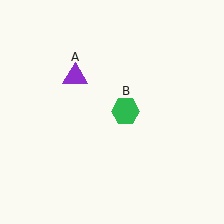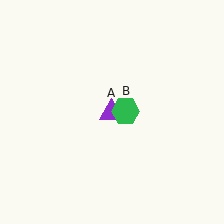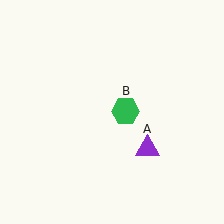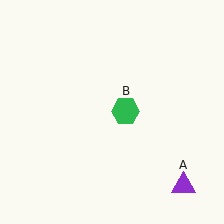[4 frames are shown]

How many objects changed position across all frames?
1 object changed position: purple triangle (object A).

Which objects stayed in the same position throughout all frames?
Green hexagon (object B) remained stationary.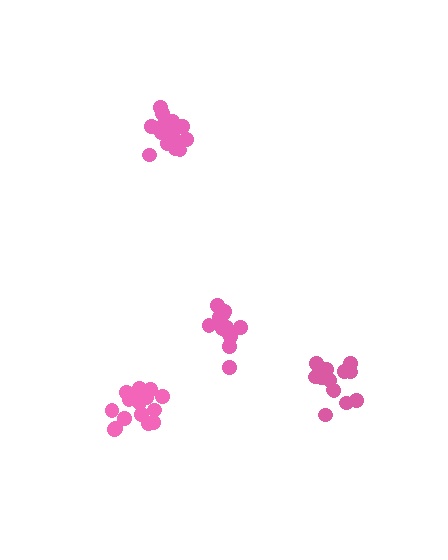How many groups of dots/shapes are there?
There are 4 groups.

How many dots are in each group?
Group 1: 15 dots, Group 2: 13 dots, Group 3: 14 dots, Group 4: 17 dots (59 total).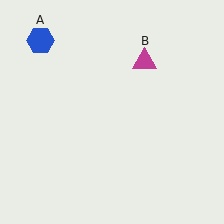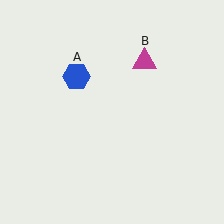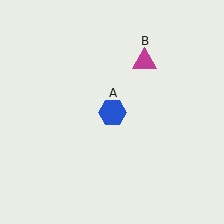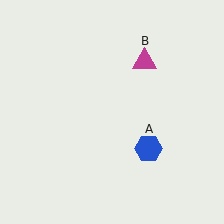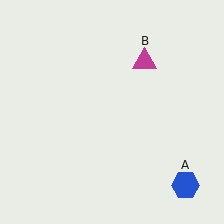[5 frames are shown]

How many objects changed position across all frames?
1 object changed position: blue hexagon (object A).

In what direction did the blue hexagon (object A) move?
The blue hexagon (object A) moved down and to the right.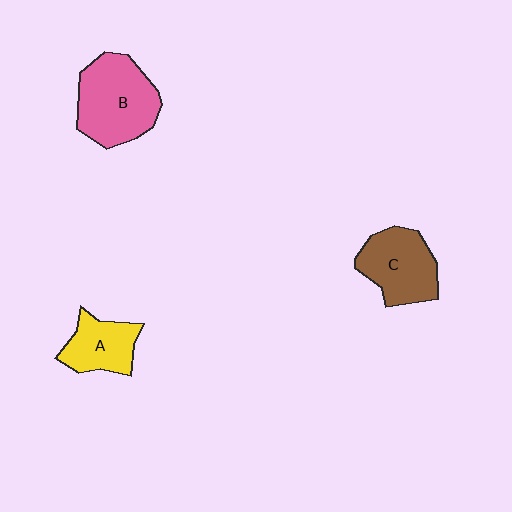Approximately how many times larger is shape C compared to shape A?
Approximately 1.3 times.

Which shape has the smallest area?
Shape A (yellow).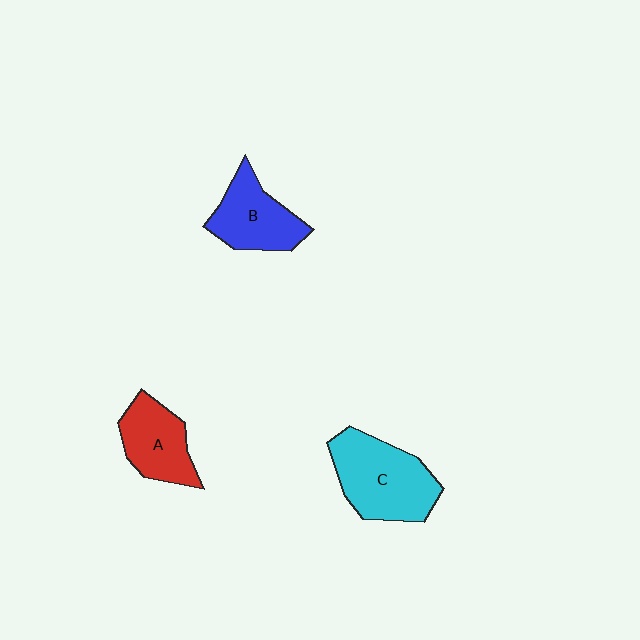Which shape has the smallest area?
Shape A (red).